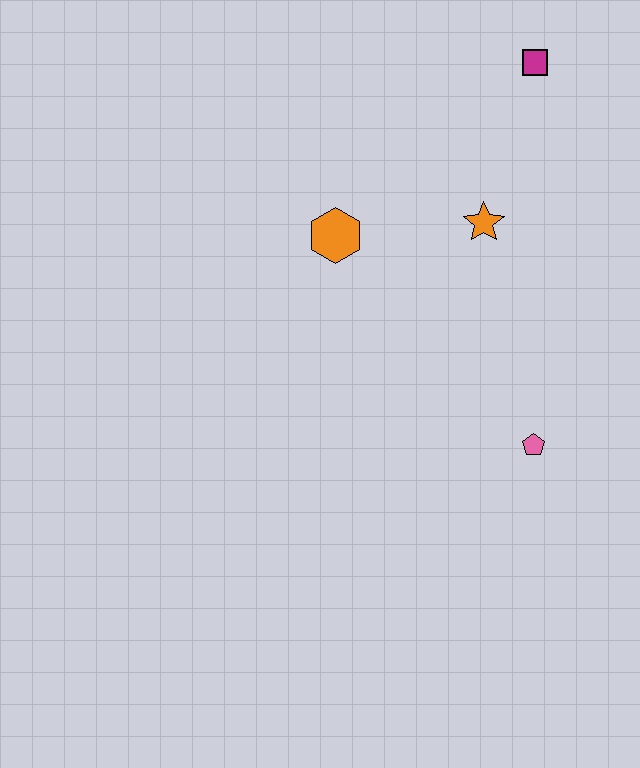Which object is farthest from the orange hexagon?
The pink pentagon is farthest from the orange hexagon.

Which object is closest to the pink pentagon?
The orange star is closest to the pink pentagon.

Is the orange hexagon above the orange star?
No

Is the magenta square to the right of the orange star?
Yes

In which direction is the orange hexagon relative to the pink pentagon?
The orange hexagon is above the pink pentagon.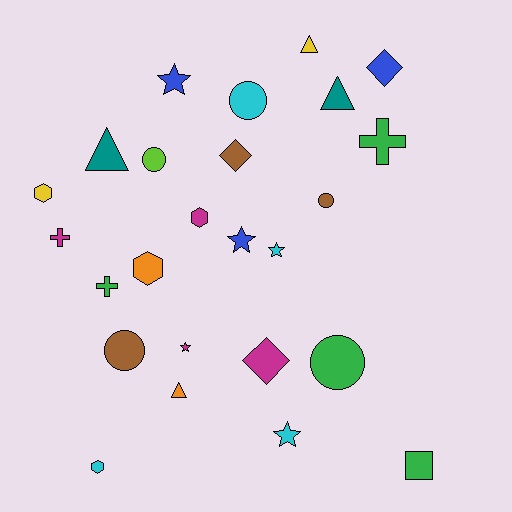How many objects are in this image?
There are 25 objects.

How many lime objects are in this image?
There is 1 lime object.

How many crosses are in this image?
There are 3 crosses.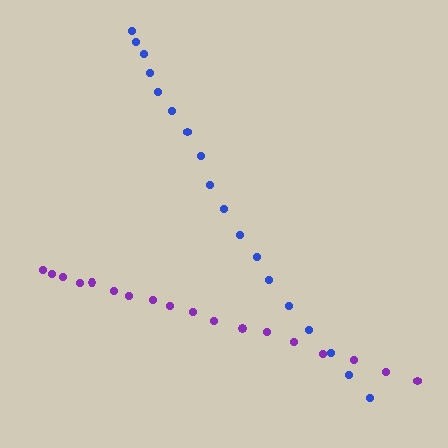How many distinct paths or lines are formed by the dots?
There are 2 distinct paths.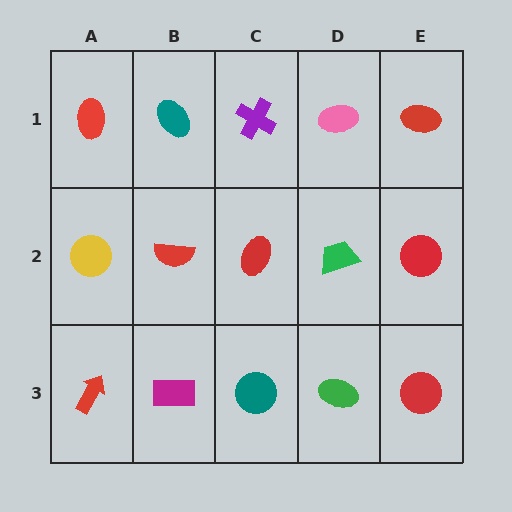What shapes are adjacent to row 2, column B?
A teal ellipse (row 1, column B), a magenta rectangle (row 3, column B), a yellow circle (row 2, column A), a red ellipse (row 2, column C).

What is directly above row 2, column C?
A purple cross.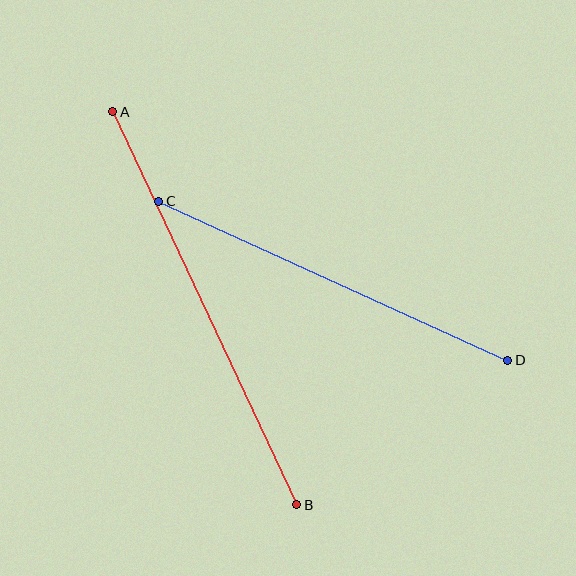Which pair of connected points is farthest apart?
Points A and B are farthest apart.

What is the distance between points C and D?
The distance is approximately 384 pixels.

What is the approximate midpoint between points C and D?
The midpoint is at approximately (333, 281) pixels.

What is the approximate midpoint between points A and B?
The midpoint is at approximately (205, 308) pixels.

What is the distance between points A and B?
The distance is approximately 434 pixels.